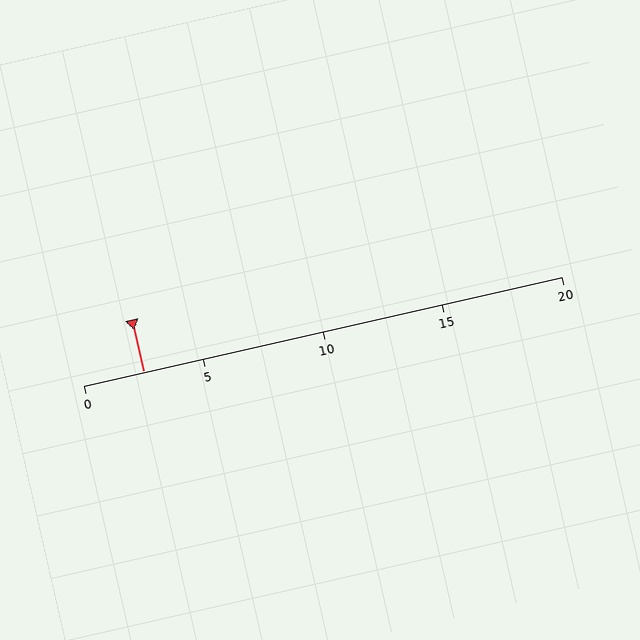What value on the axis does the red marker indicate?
The marker indicates approximately 2.5.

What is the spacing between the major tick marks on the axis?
The major ticks are spaced 5 apart.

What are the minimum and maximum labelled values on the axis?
The axis runs from 0 to 20.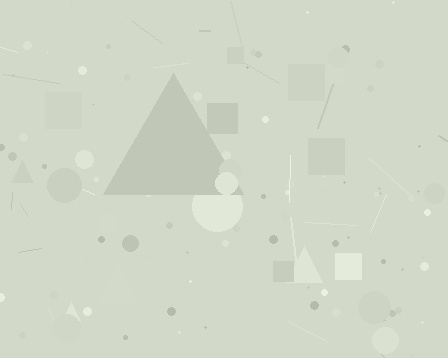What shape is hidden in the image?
A triangle is hidden in the image.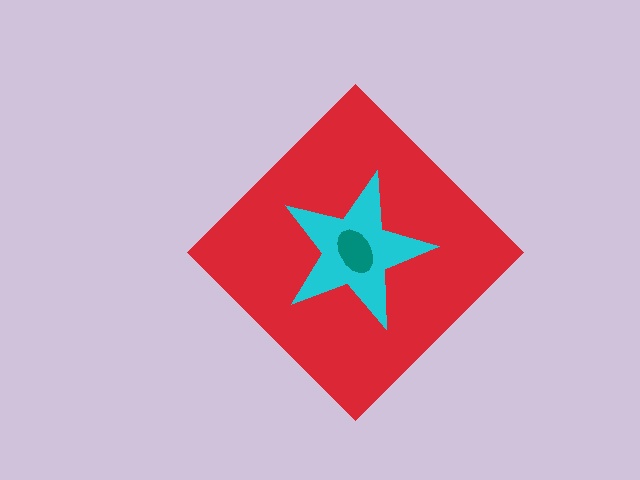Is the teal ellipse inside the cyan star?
Yes.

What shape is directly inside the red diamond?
The cyan star.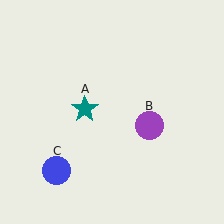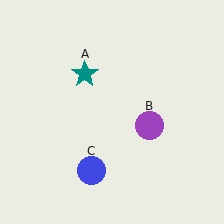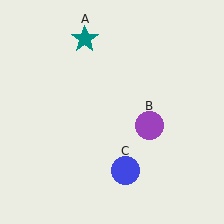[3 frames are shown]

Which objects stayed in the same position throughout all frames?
Purple circle (object B) remained stationary.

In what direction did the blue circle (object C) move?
The blue circle (object C) moved right.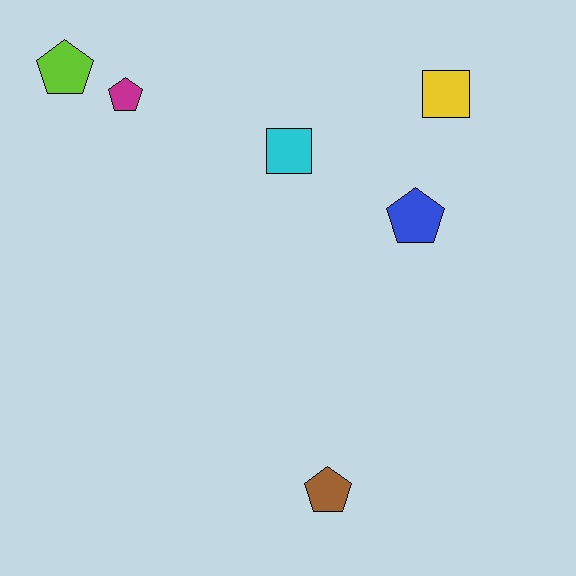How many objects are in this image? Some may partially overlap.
There are 6 objects.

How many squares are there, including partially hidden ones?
There are 2 squares.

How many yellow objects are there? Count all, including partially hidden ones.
There is 1 yellow object.